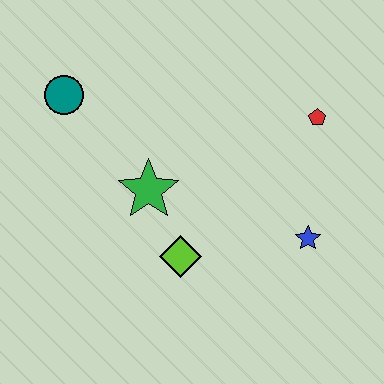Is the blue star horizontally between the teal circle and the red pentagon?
Yes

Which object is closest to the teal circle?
The green star is closest to the teal circle.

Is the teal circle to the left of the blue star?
Yes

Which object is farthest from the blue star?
The teal circle is farthest from the blue star.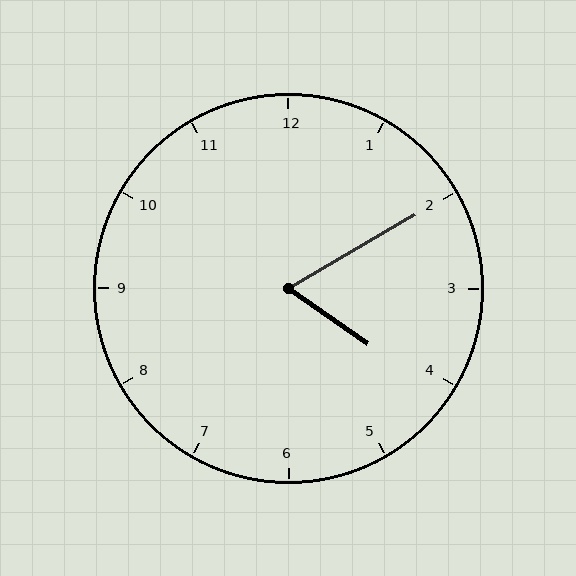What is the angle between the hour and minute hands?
Approximately 65 degrees.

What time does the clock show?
4:10.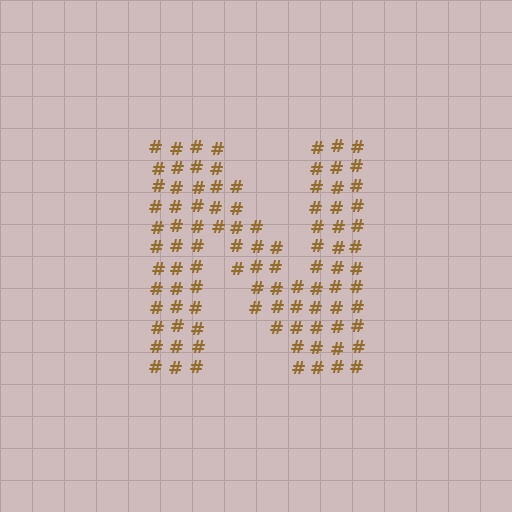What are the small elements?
The small elements are hash symbols.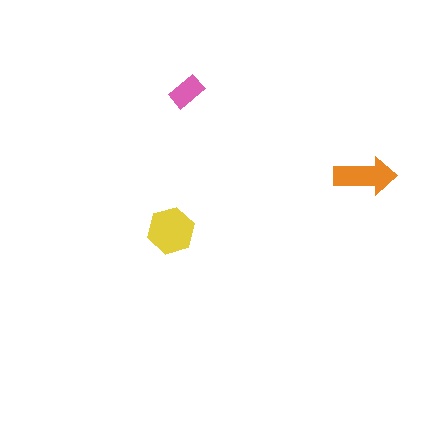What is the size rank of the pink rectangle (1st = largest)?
3rd.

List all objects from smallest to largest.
The pink rectangle, the orange arrow, the yellow hexagon.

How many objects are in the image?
There are 3 objects in the image.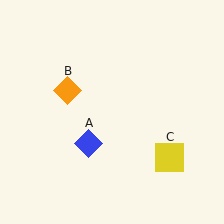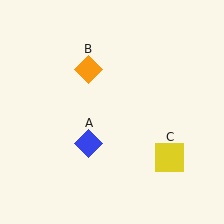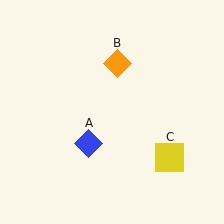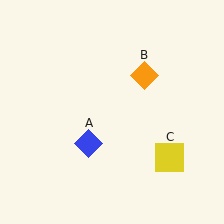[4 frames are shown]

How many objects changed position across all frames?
1 object changed position: orange diamond (object B).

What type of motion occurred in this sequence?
The orange diamond (object B) rotated clockwise around the center of the scene.